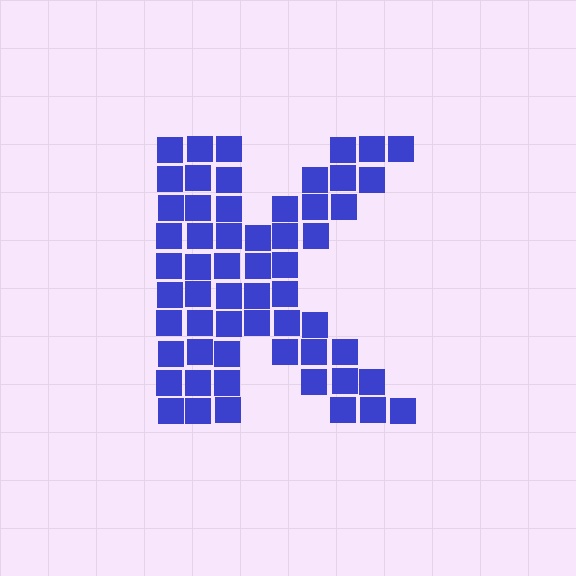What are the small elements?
The small elements are squares.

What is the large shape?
The large shape is the letter K.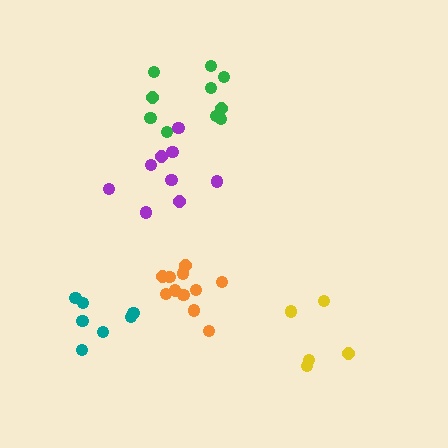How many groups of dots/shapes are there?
There are 5 groups.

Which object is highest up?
The green cluster is topmost.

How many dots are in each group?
Group 1: 11 dots, Group 2: 5 dots, Group 3: 10 dots, Group 4: 7 dots, Group 5: 9 dots (42 total).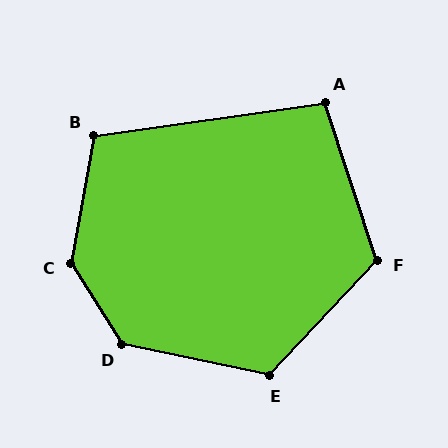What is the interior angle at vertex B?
Approximately 108 degrees (obtuse).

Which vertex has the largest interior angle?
C, at approximately 138 degrees.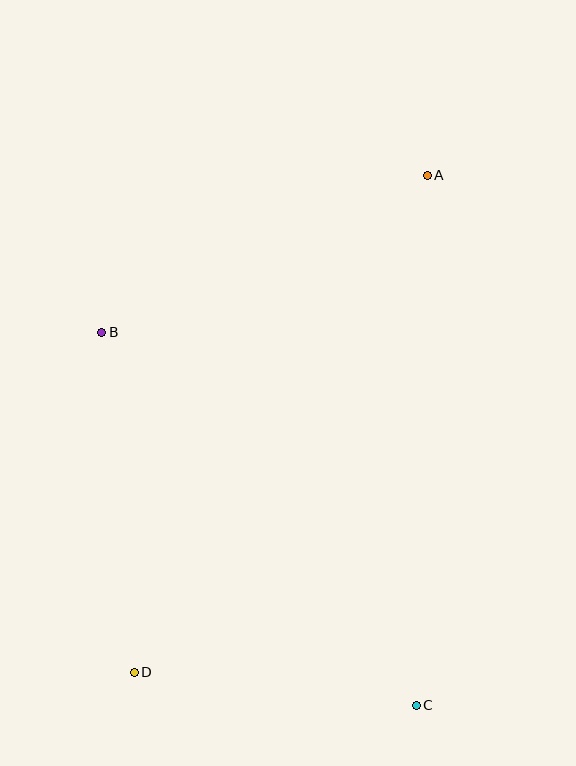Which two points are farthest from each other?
Points A and D are farthest from each other.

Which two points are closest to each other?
Points C and D are closest to each other.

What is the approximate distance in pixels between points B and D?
The distance between B and D is approximately 342 pixels.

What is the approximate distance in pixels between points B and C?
The distance between B and C is approximately 488 pixels.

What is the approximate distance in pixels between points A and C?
The distance between A and C is approximately 530 pixels.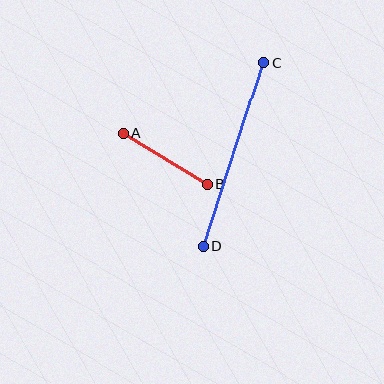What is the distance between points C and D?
The distance is approximately 193 pixels.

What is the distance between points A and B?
The distance is approximately 98 pixels.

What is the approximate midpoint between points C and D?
The midpoint is at approximately (233, 155) pixels.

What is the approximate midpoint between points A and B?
The midpoint is at approximately (165, 159) pixels.